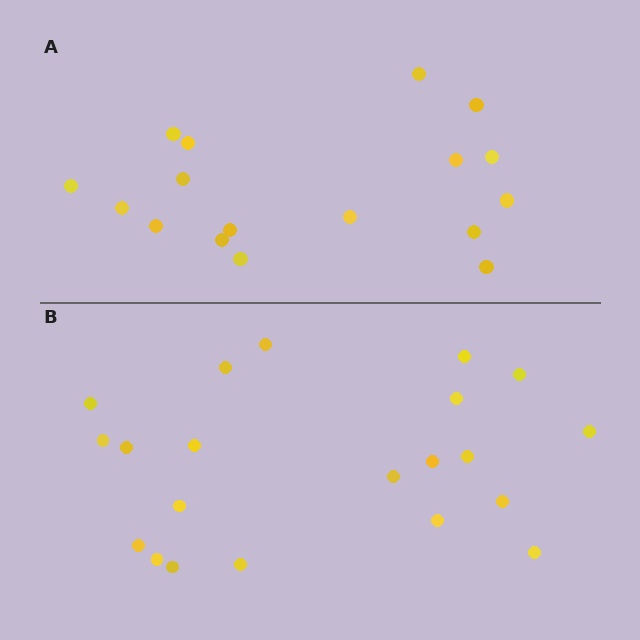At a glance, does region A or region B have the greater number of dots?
Region B (the bottom region) has more dots.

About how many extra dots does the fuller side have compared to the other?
Region B has about 4 more dots than region A.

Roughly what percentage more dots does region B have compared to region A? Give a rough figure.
About 25% more.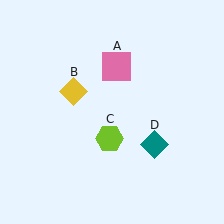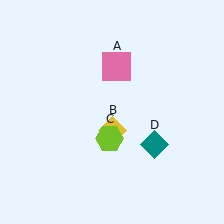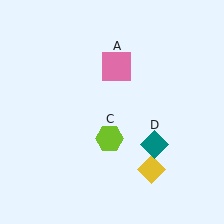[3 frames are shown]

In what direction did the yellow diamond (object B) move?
The yellow diamond (object B) moved down and to the right.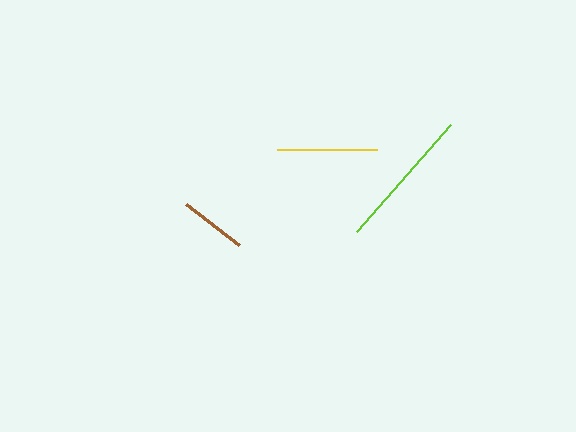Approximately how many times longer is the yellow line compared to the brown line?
The yellow line is approximately 1.5 times the length of the brown line.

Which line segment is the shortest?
The brown line is the shortest at approximately 68 pixels.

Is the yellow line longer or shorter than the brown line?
The yellow line is longer than the brown line.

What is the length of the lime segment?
The lime segment is approximately 142 pixels long.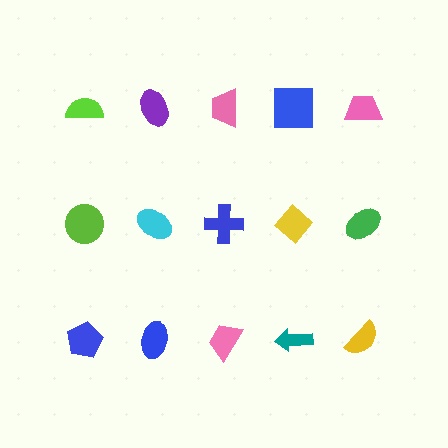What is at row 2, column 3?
A blue cross.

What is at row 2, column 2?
A cyan ellipse.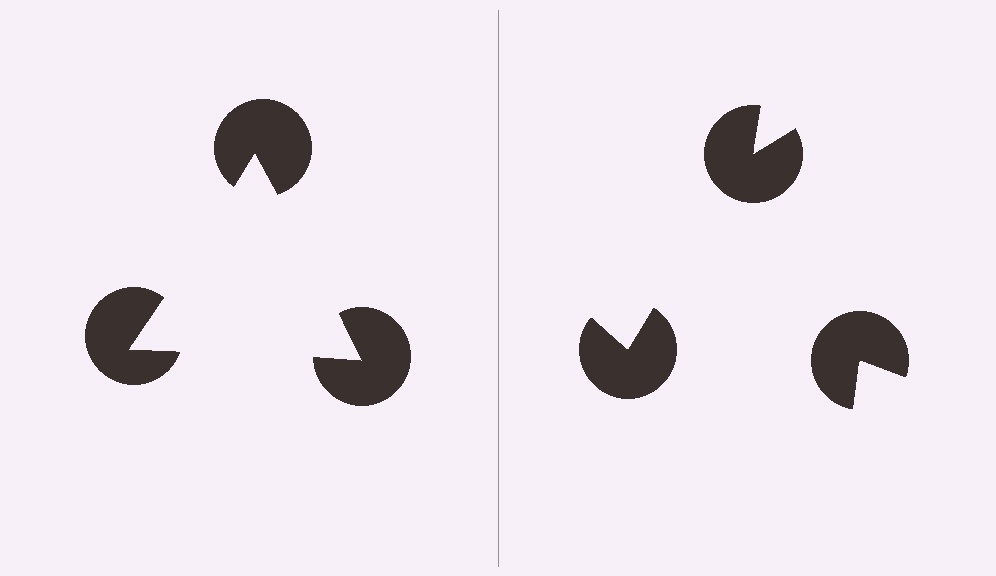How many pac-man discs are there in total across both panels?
6 — 3 on each side.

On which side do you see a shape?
An illusory triangle appears on the left side. On the right side the wedge cuts are rotated, so no coherent shape forms.